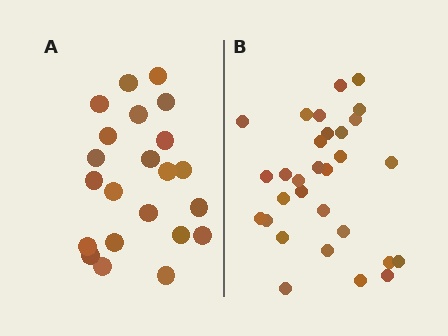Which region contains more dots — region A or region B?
Region B (the right region) has more dots.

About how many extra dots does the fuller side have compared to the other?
Region B has roughly 8 or so more dots than region A.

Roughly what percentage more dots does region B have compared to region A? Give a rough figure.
About 35% more.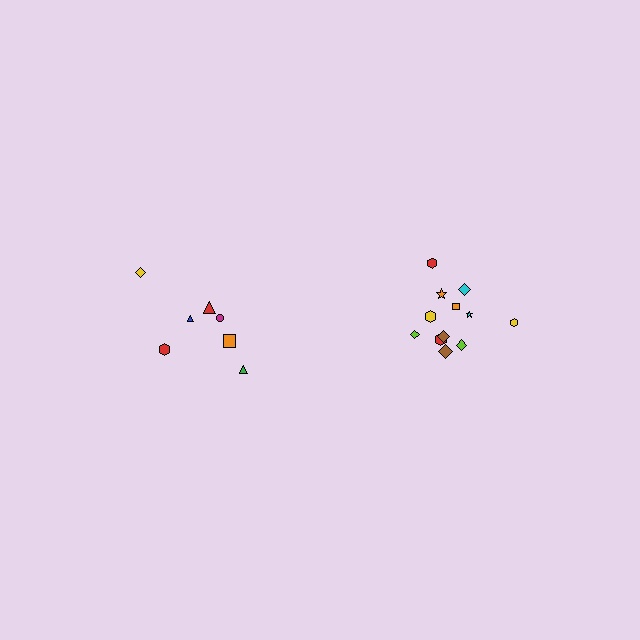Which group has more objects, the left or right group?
The right group.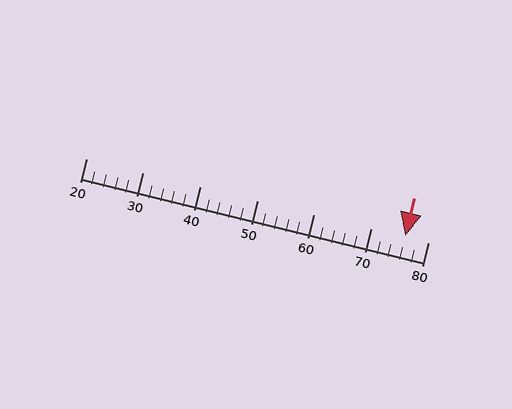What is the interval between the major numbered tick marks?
The major tick marks are spaced 10 units apart.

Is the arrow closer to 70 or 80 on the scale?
The arrow is closer to 80.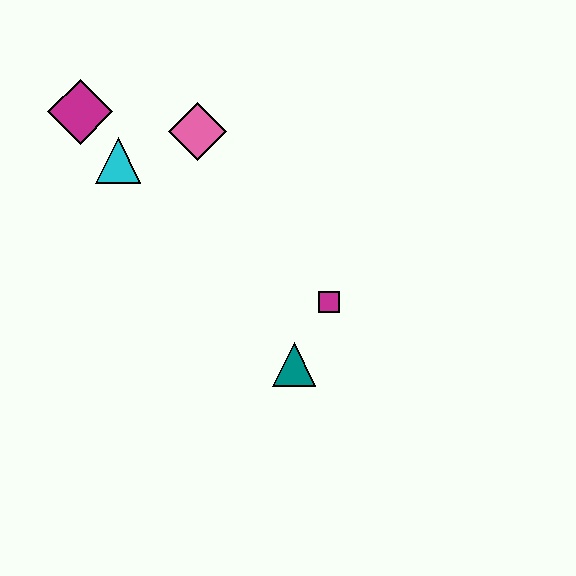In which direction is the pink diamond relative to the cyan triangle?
The pink diamond is to the right of the cyan triangle.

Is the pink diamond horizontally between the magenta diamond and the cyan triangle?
No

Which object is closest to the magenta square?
The teal triangle is closest to the magenta square.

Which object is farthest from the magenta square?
The magenta diamond is farthest from the magenta square.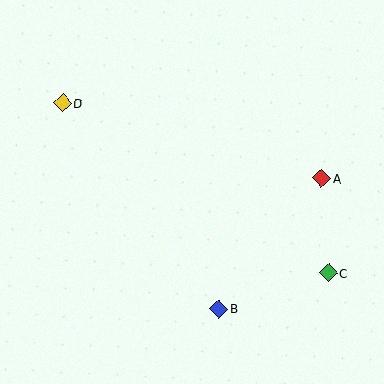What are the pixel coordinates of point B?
Point B is at (219, 309).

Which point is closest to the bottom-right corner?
Point C is closest to the bottom-right corner.